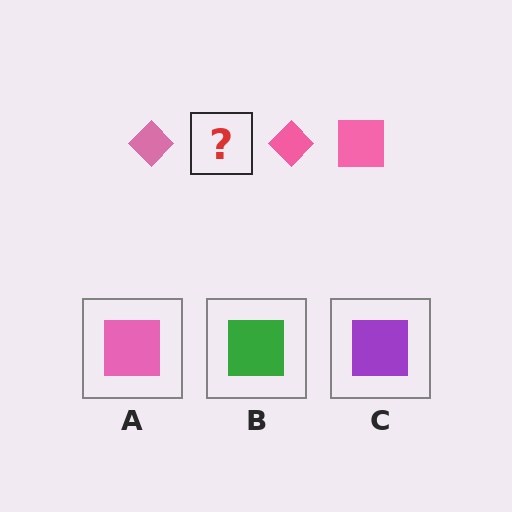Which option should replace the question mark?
Option A.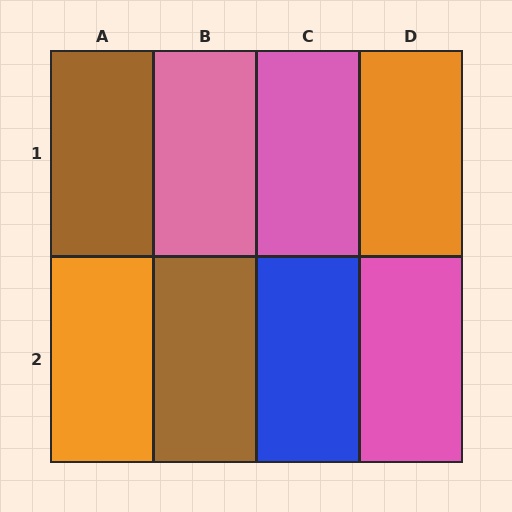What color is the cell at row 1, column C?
Pink.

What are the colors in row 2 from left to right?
Orange, brown, blue, pink.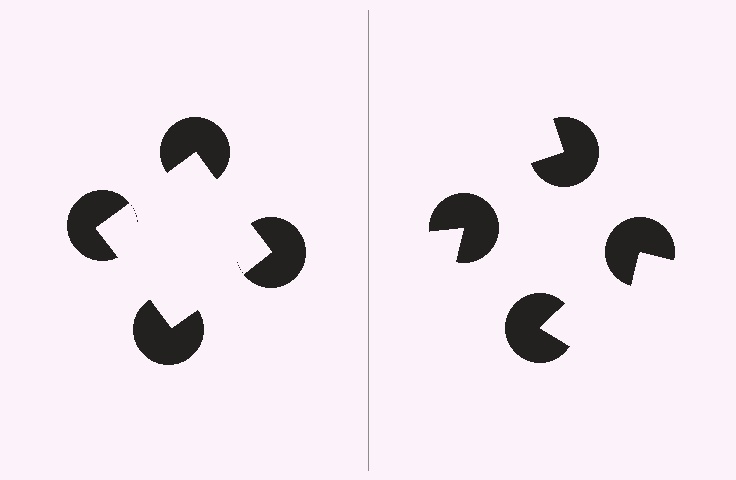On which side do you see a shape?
An illusory square appears on the left side. On the right side the wedge cuts are rotated, so no coherent shape forms.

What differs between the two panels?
The pac-man discs are positioned identically on both sides; only the wedge orientations differ. On the left they align to a square; on the right they are misaligned.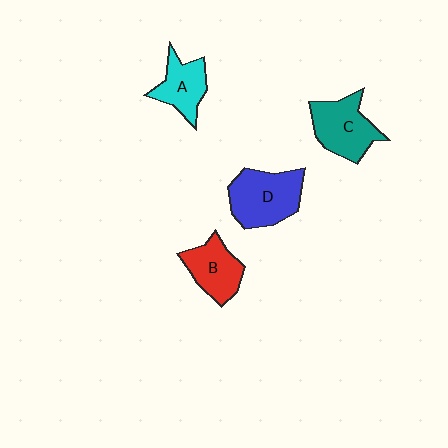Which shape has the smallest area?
Shape A (cyan).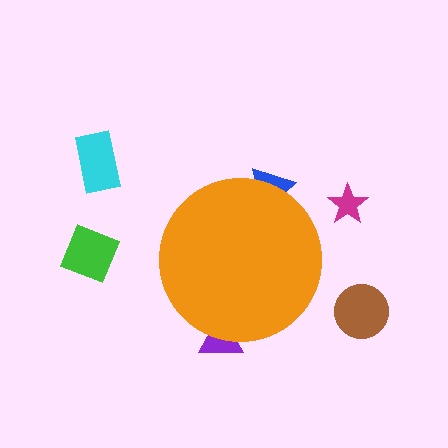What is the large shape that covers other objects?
An orange circle.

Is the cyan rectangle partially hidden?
No, the cyan rectangle is fully visible.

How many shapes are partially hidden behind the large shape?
2 shapes are partially hidden.